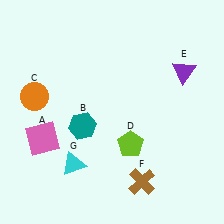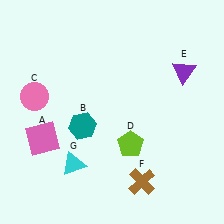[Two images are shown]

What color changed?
The circle (C) changed from orange in Image 1 to pink in Image 2.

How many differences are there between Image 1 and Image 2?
There is 1 difference between the two images.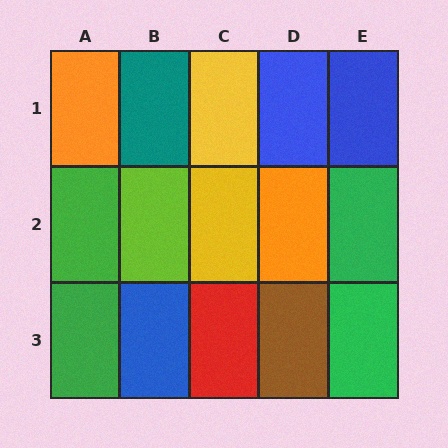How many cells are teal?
1 cell is teal.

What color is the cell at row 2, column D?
Orange.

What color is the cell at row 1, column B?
Teal.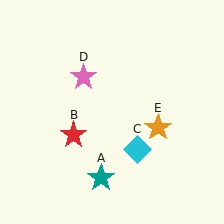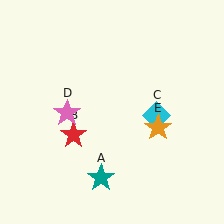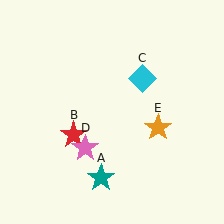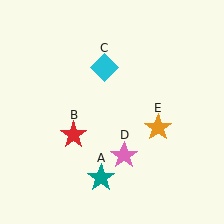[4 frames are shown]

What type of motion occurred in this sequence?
The cyan diamond (object C), pink star (object D) rotated counterclockwise around the center of the scene.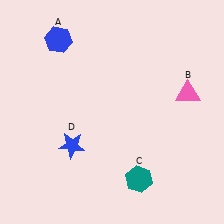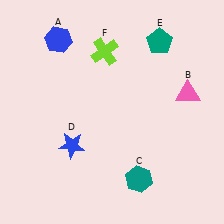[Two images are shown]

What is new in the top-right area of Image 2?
A teal pentagon (E) was added in the top-right area of Image 2.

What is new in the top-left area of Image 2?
A lime cross (F) was added in the top-left area of Image 2.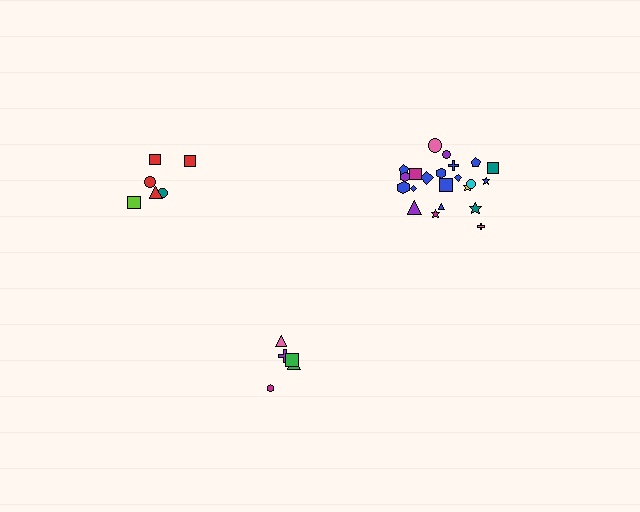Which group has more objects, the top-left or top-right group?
The top-right group.